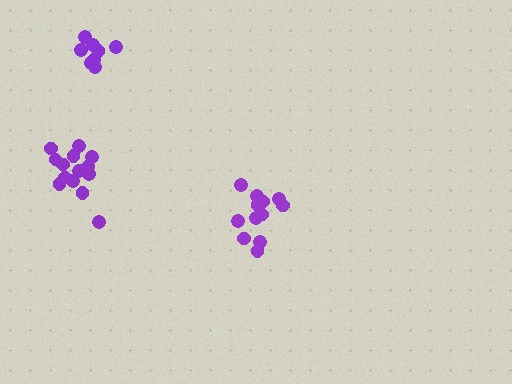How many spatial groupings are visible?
There are 3 spatial groupings.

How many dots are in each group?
Group 1: 8 dots, Group 2: 13 dots, Group 3: 14 dots (35 total).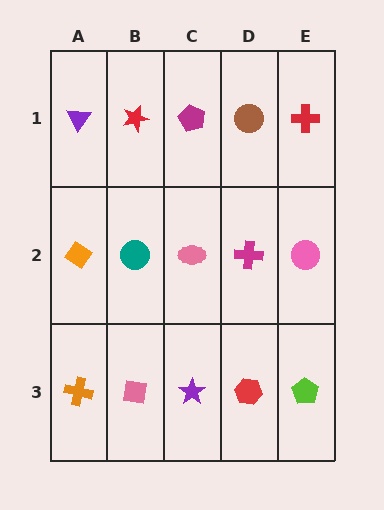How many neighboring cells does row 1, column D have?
3.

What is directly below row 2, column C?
A purple star.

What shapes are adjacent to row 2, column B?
A red star (row 1, column B), a pink square (row 3, column B), an orange diamond (row 2, column A), a pink ellipse (row 2, column C).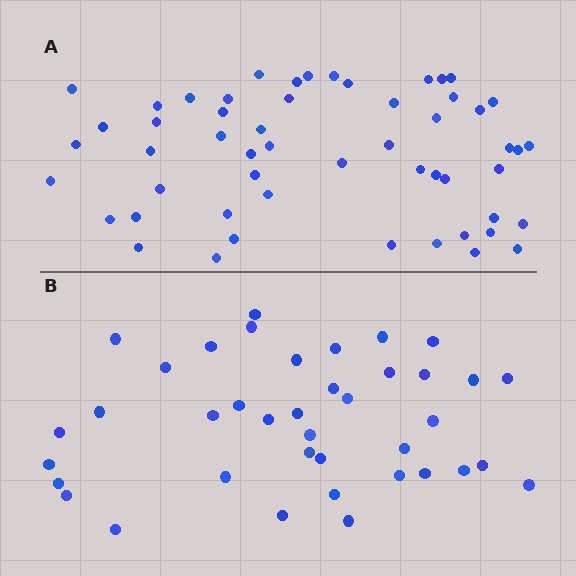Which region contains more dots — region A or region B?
Region A (the top region) has more dots.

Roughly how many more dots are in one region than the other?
Region A has approximately 15 more dots than region B.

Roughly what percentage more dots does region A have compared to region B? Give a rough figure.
About 40% more.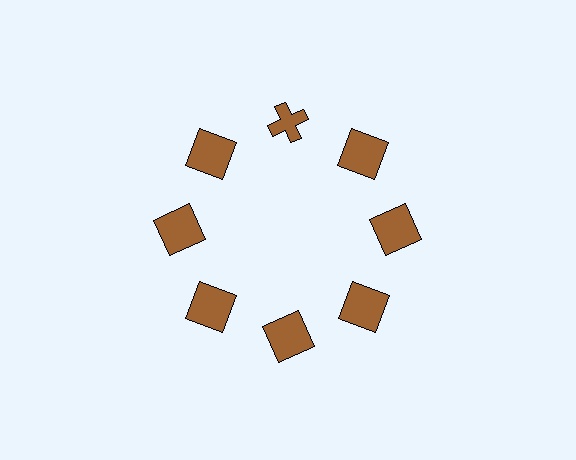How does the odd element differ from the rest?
It has a different shape: cross instead of square.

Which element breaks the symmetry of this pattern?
The brown cross at roughly the 12 o'clock position breaks the symmetry. All other shapes are brown squares.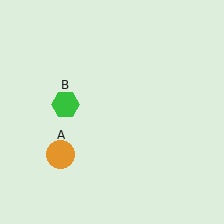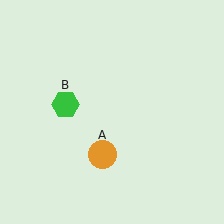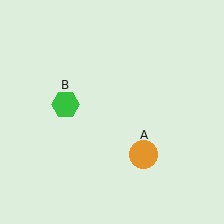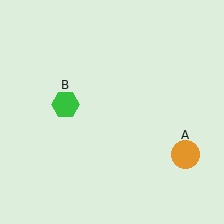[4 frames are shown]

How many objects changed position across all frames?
1 object changed position: orange circle (object A).